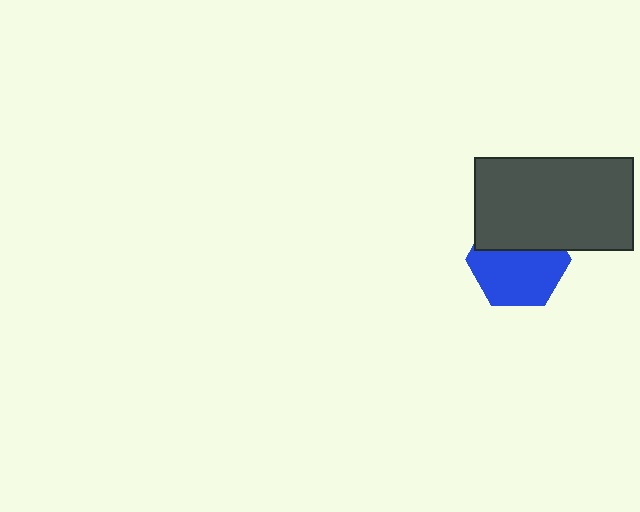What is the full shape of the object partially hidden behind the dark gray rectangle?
The partially hidden object is a blue hexagon.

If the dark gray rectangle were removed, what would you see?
You would see the complete blue hexagon.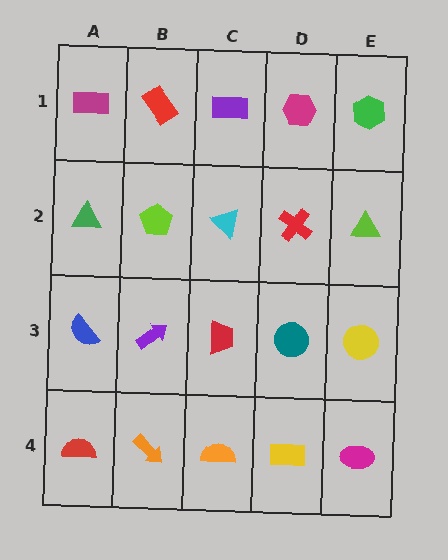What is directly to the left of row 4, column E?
A yellow rectangle.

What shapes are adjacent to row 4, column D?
A teal circle (row 3, column D), an orange semicircle (row 4, column C), a magenta ellipse (row 4, column E).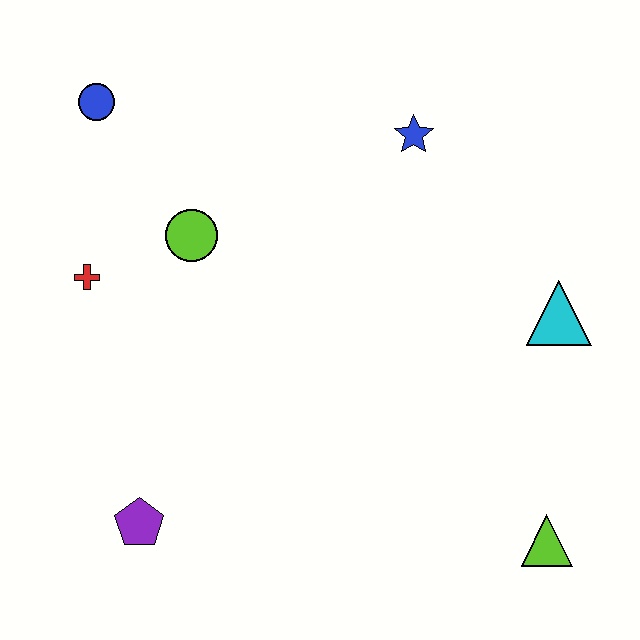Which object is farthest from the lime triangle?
The blue circle is farthest from the lime triangle.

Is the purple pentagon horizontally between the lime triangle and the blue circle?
Yes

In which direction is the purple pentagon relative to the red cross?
The purple pentagon is below the red cross.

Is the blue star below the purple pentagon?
No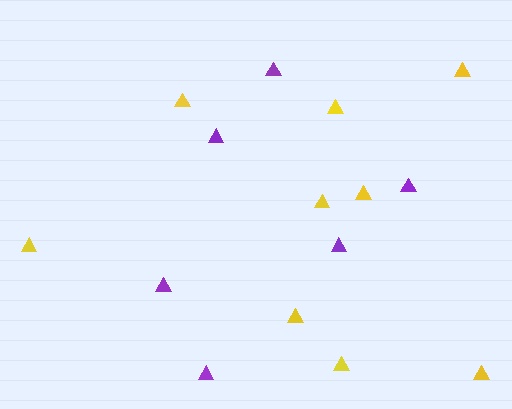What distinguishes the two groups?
There are 2 groups: one group of yellow triangles (9) and one group of purple triangles (6).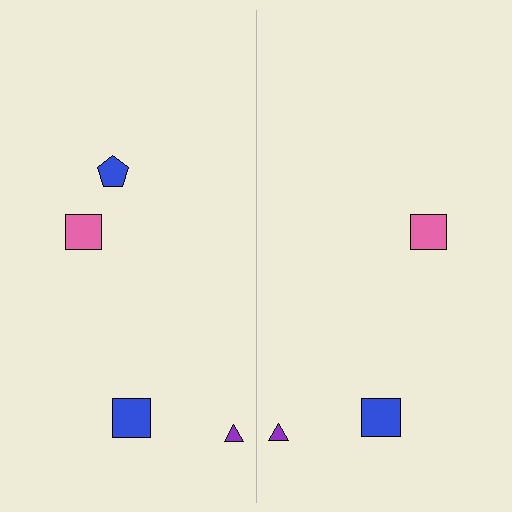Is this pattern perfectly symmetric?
No, the pattern is not perfectly symmetric. A blue pentagon is missing from the right side.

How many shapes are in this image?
There are 7 shapes in this image.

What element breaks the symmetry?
A blue pentagon is missing from the right side.